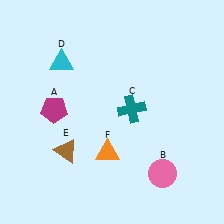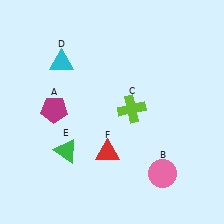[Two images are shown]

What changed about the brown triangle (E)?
In Image 1, E is brown. In Image 2, it changed to green.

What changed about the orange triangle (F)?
In Image 1, F is orange. In Image 2, it changed to red.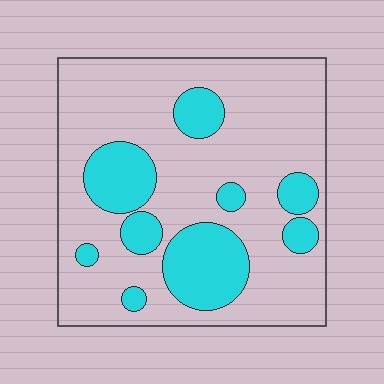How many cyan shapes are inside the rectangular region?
9.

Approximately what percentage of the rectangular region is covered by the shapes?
Approximately 25%.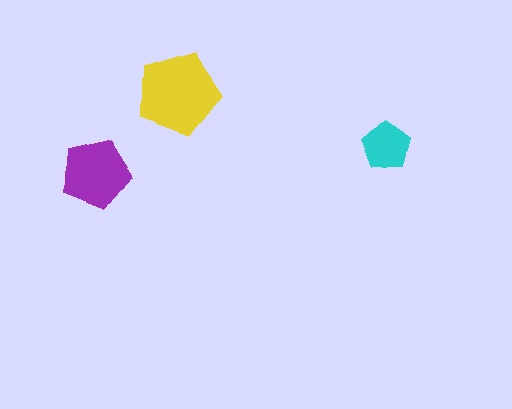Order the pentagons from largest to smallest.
the yellow one, the purple one, the cyan one.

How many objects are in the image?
There are 3 objects in the image.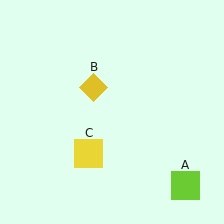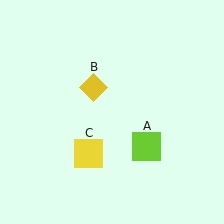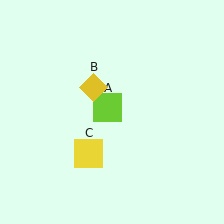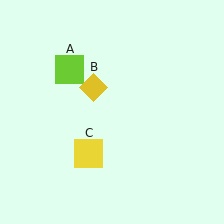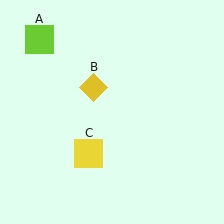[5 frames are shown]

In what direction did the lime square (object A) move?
The lime square (object A) moved up and to the left.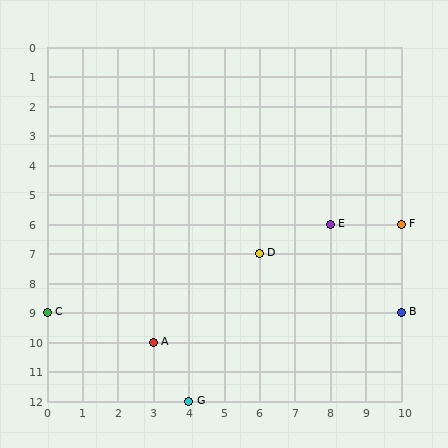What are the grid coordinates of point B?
Point B is at grid coordinates (10, 9).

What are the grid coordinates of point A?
Point A is at grid coordinates (3, 10).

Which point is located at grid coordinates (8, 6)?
Point E is at (8, 6).